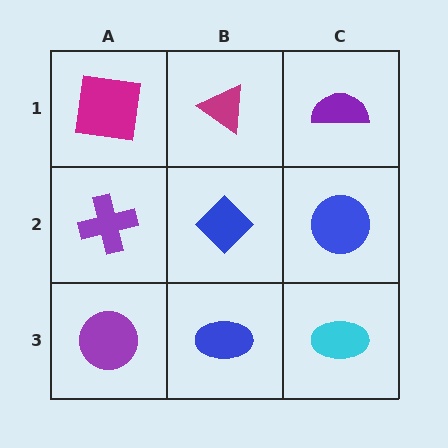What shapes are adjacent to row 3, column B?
A blue diamond (row 2, column B), a purple circle (row 3, column A), a cyan ellipse (row 3, column C).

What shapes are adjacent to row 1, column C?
A blue circle (row 2, column C), a magenta triangle (row 1, column B).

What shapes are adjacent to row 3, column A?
A purple cross (row 2, column A), a blue ellipse (row 3, column B).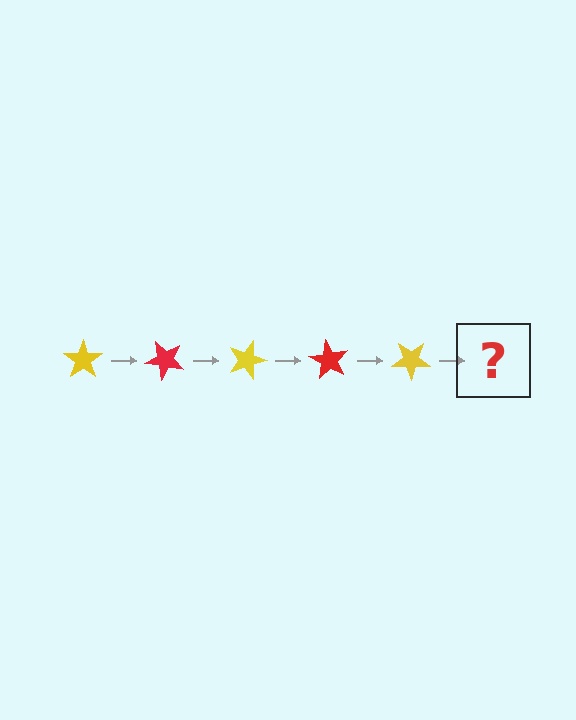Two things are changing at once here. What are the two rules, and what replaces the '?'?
The two rules are that it rotates 45 degrees each step and the color cycles through yellow and red. The '?' should be a red star, rotated 225 degrees from the start.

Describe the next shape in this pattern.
It should be a red star, rotated 225 degrees from the start.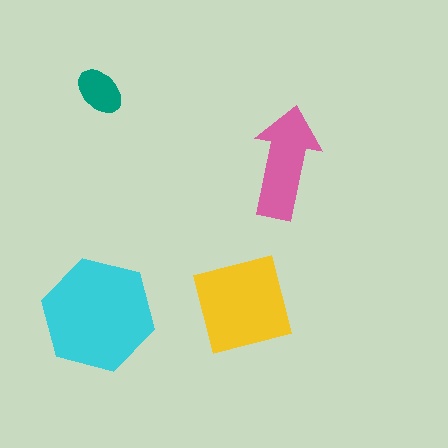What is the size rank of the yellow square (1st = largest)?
2nd.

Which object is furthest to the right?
The pink arrow is rightmost.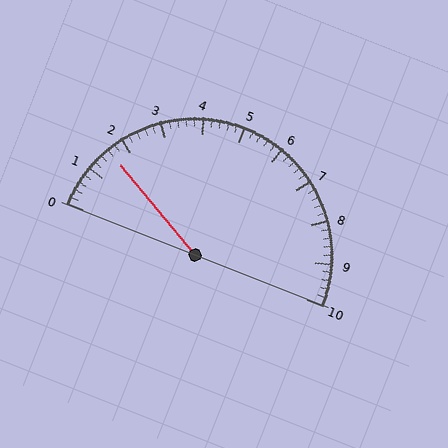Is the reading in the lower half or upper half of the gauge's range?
The reading is in the lower half of the range (0 to 10).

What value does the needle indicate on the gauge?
The needle indicates approximately 1.6.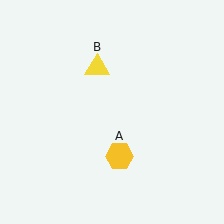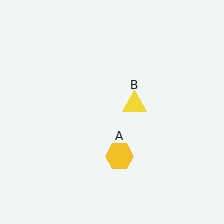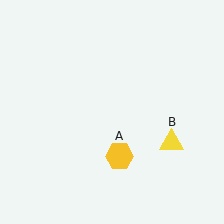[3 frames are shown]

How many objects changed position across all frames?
1 object changed position: yellow triangle (object B).